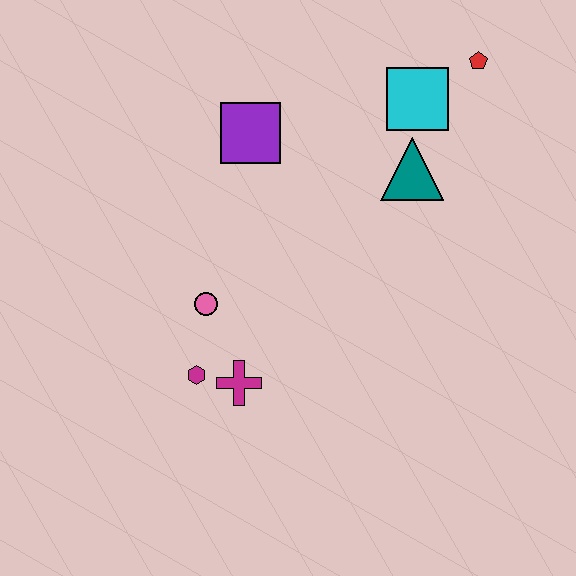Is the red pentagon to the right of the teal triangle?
Yes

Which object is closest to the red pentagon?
The cyan square is closest to the red pentagon.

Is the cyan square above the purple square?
Yes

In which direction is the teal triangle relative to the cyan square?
The teal triangle is below the cyan square.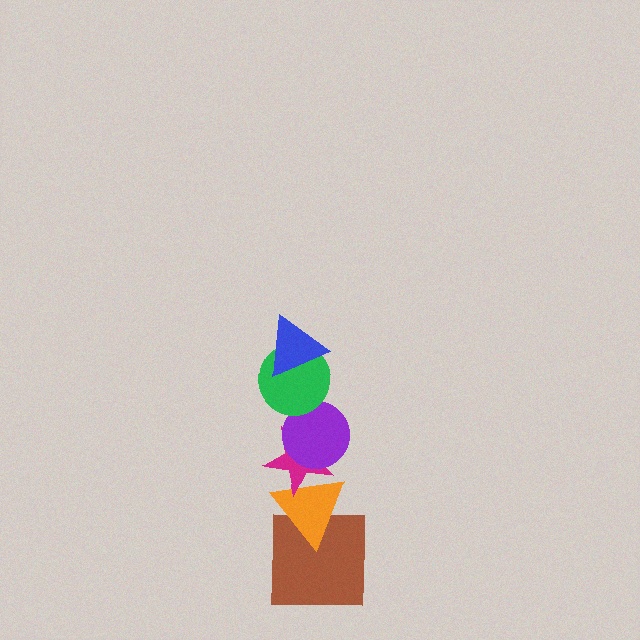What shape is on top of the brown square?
The orange triangle is on top of the brown square.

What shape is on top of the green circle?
The blue triangle is on top of the green circle.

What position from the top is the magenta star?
The magenta star is 4th from the top.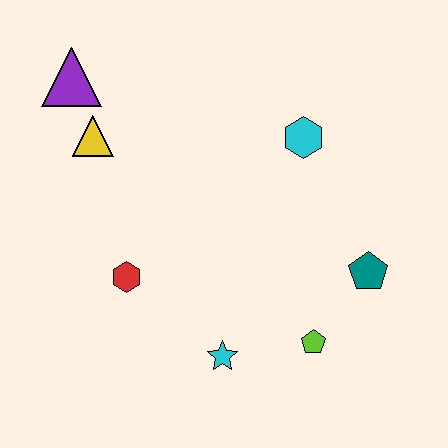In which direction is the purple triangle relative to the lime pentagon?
The purple triangle is above the lime pentagon.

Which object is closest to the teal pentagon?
The lime pentagon is closest to the teal pentagon.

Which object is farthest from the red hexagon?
The teal pentagon is farthest from the red hexagon.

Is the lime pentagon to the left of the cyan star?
No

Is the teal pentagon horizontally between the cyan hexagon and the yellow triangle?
No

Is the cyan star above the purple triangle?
No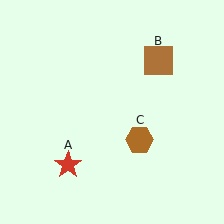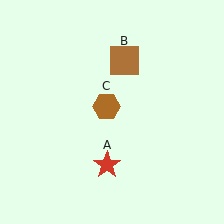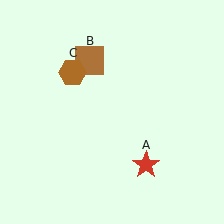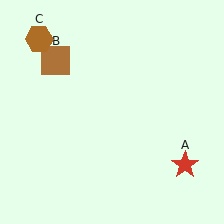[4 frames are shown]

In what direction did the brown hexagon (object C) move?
The brown hexagon (object C) moved up and to the left.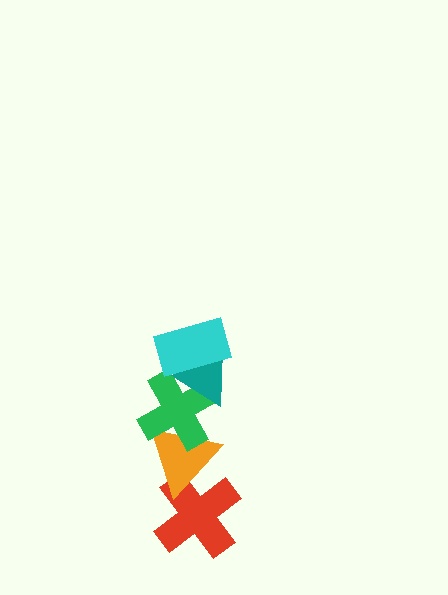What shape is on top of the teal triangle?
The cyan rectangle is on top of the teal triangle.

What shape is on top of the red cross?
The orange triangle is on top of the red cross.